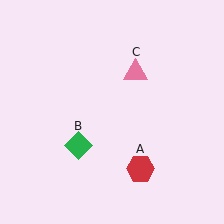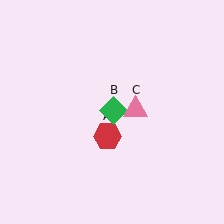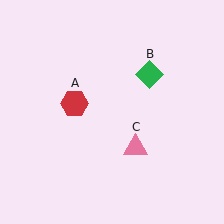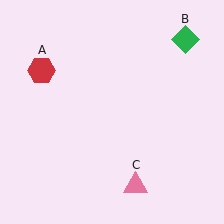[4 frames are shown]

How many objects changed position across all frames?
3 objects changed position: red hexagon (object A), green diamond (object B), pink triangle (object C).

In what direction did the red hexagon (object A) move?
The red hexagon (object A) moved up and to the left.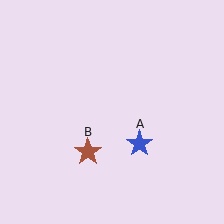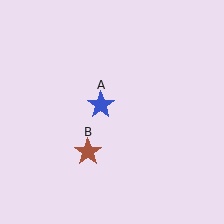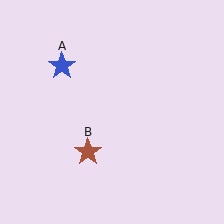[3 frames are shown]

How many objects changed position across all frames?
1 object changed position: blue star (object A).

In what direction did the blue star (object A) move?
The blue star (object A) moved up and to the left.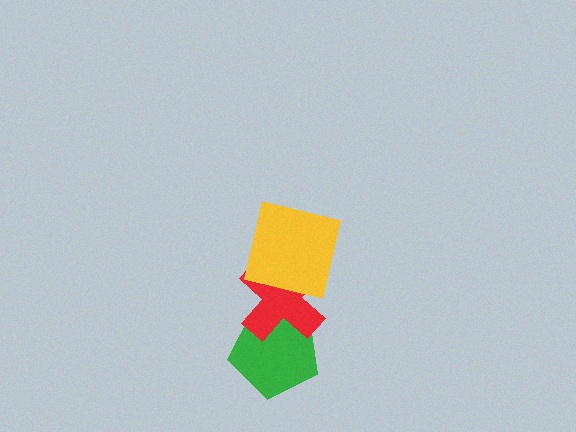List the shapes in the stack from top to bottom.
From top to bottom: the yellow square, the red cross, the green pentagon.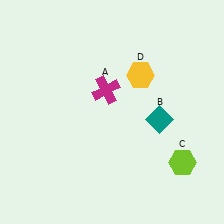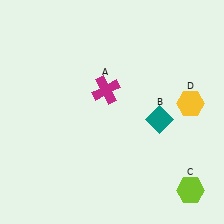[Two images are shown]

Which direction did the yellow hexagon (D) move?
The yellow hexagon (D) moved right.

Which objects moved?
The objects that moved are: the lime hexagon (C), the yellow hexagon (D).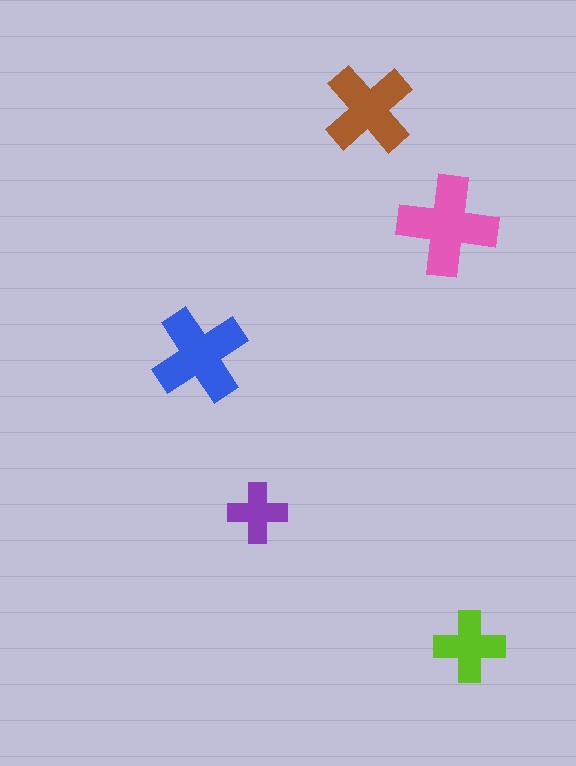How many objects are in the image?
There are 5 objects in the image.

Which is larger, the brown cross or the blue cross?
The blue one.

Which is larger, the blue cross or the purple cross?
The blue one.